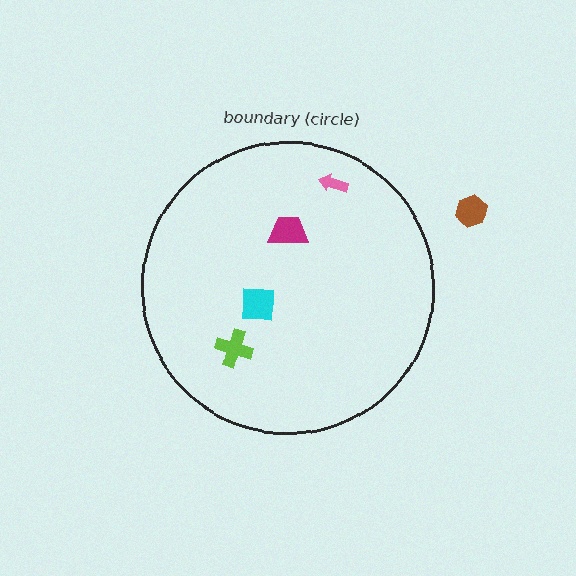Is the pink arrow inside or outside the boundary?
Inside.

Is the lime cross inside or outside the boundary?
Inside.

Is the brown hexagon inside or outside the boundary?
Outside.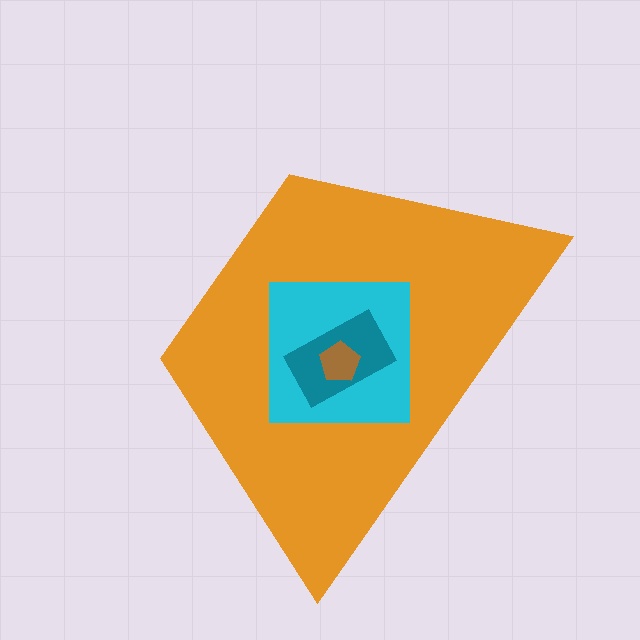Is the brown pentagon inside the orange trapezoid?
Yes.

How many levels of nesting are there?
4.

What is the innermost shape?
The brown pentagon.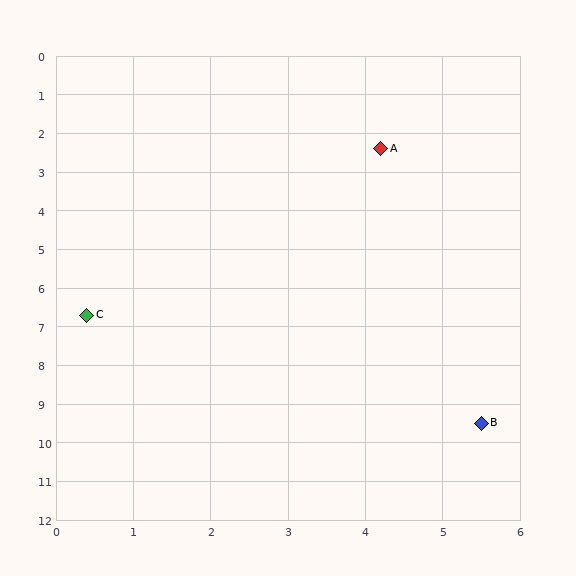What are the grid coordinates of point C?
Point C is at approximately (0.4, 6.7).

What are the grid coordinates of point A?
Point A is at approximately (4.2, 2.4).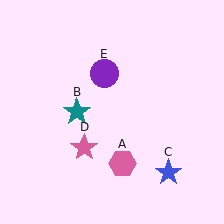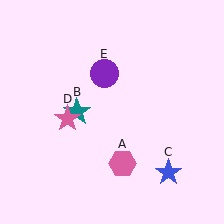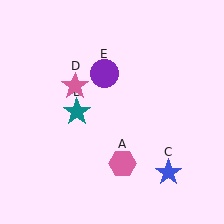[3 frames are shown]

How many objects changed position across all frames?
1 object changed position: pink star (object D).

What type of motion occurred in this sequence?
The pink star (object D) rotated clockwise around the center of the scene.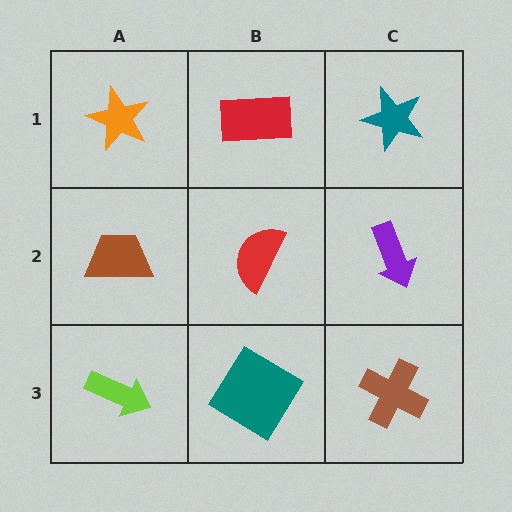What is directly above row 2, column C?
A teal star.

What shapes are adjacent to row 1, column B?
A red semicircle (row 2, column B), an orange star (row 1, column A), a teal star (row 1, column C).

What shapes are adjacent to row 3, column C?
A purple arrow (row 2, column C), a teal diamond (row 3, column B).